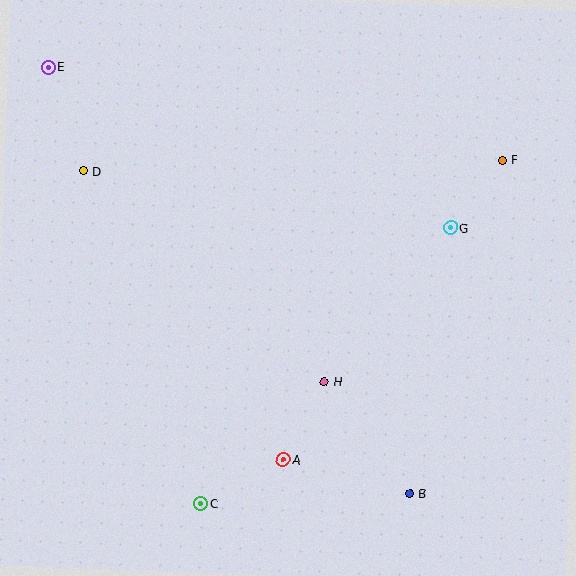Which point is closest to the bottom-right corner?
Point B is closest to the bottom-right corner.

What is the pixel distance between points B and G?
The distance between B and G is 269 pixels.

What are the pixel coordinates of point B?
Point B is at (410, 494).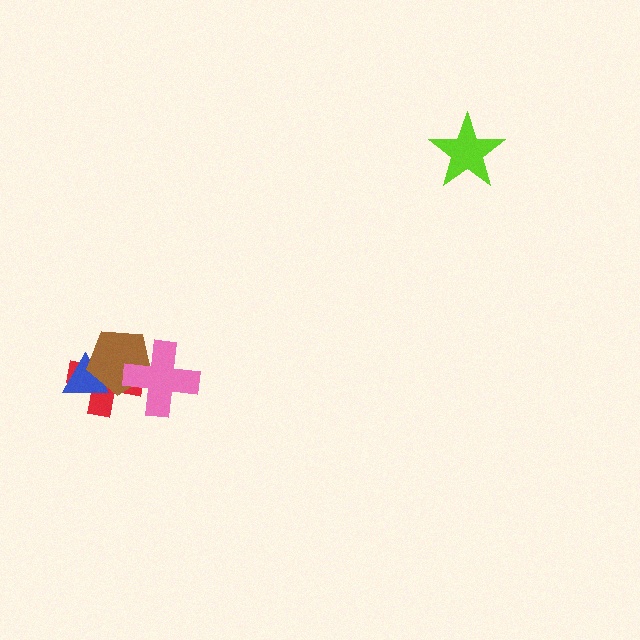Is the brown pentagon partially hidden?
Yes, it is partially covered by another shape.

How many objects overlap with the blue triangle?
2 objects overlap with the blue triangle.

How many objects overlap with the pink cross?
2 objects overlap with the pink cross.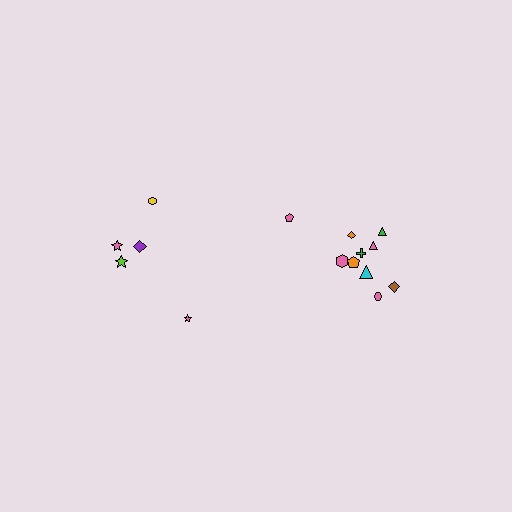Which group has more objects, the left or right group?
The right group.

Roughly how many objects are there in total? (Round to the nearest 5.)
Roughly 15 objects in total.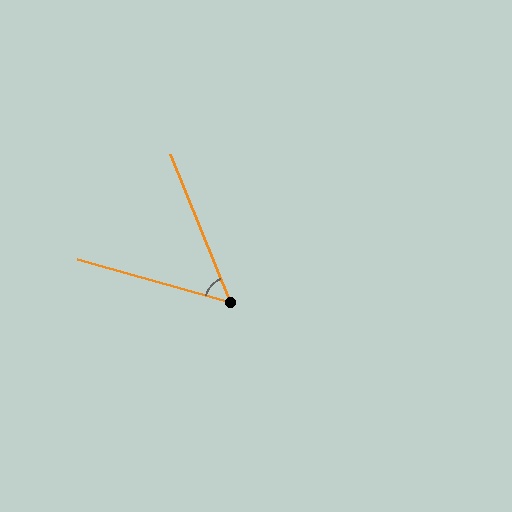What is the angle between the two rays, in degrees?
Approximately 52 degrees.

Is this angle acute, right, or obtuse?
It is acute.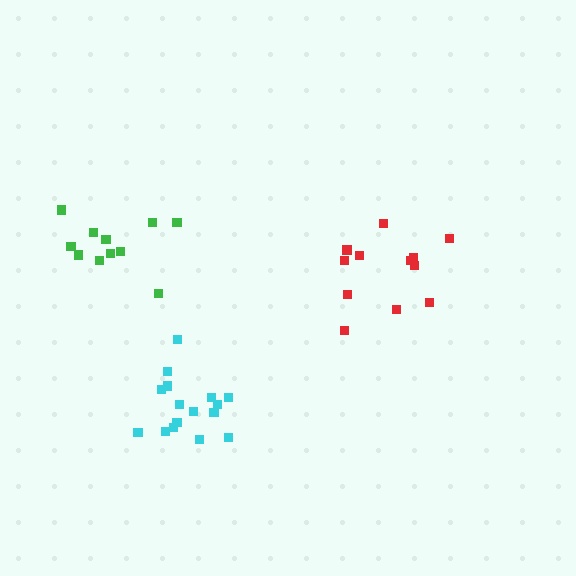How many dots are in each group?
Group 1: 12 dots, Group 2: 11 dots, Group 3: 16 dots (39 total).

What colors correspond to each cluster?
The clusters are colored: red, green, cyan.